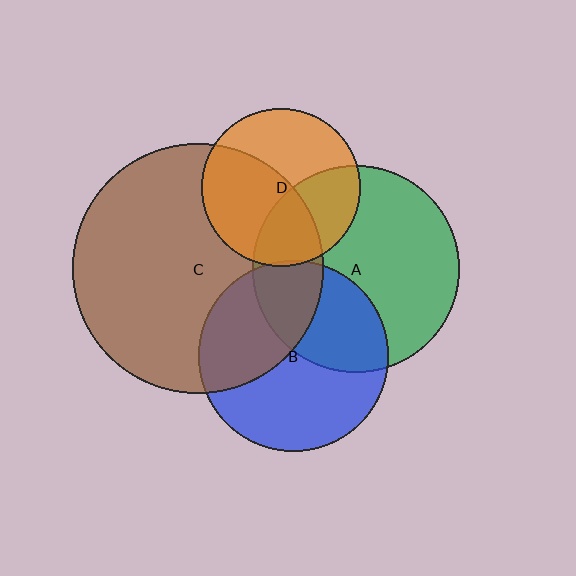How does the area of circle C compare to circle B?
Approximately 1.7 times.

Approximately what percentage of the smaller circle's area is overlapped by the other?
Approximately 40%.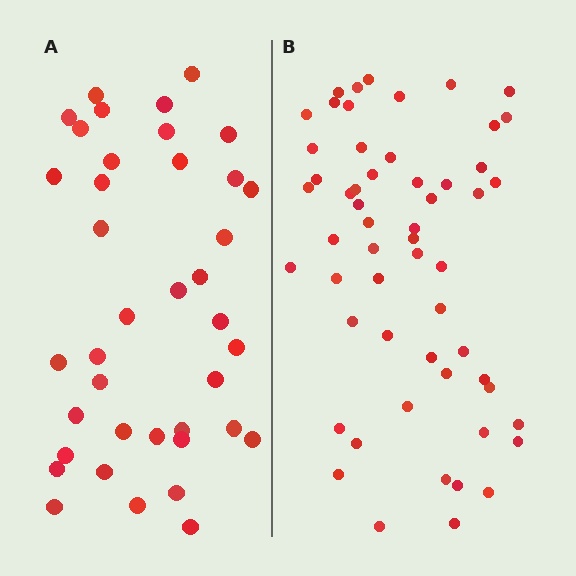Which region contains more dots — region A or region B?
Region B (the right region) has more dots.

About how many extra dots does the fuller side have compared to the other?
Region B has approximately 15 more dots than region A.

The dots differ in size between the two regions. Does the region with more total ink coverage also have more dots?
No. Region A has more total ink coverage because its dots are larger, but region B actually contains more individual dots. Total area can be misleading — the number of items is what matters here.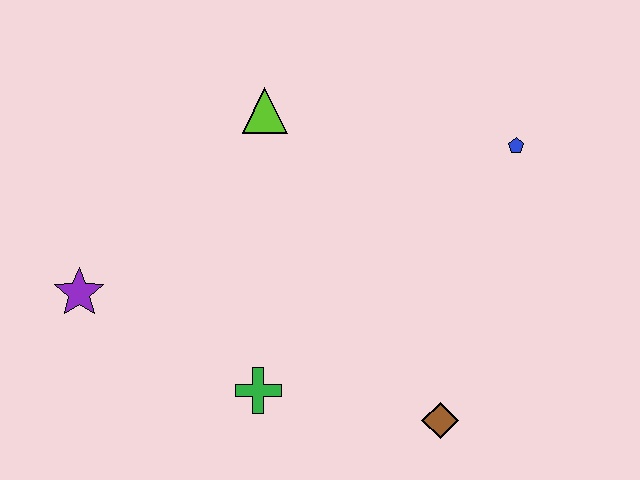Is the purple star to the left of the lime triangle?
Yes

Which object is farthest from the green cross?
The blue pentagon is farthest from the green cross.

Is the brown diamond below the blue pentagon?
Yes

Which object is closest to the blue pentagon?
The lime triangle is closest to the blue pentagon.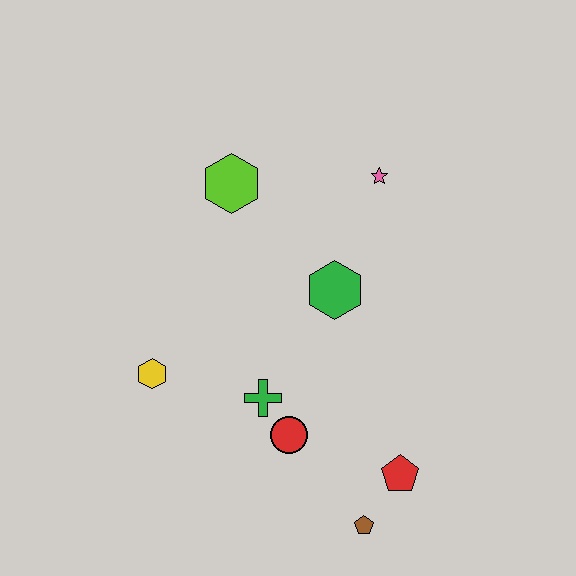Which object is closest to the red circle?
The green cross is closest to the red circle.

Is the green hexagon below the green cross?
No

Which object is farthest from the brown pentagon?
The lime hexagon is farthest from the brown pentagon.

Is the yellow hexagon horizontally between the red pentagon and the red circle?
No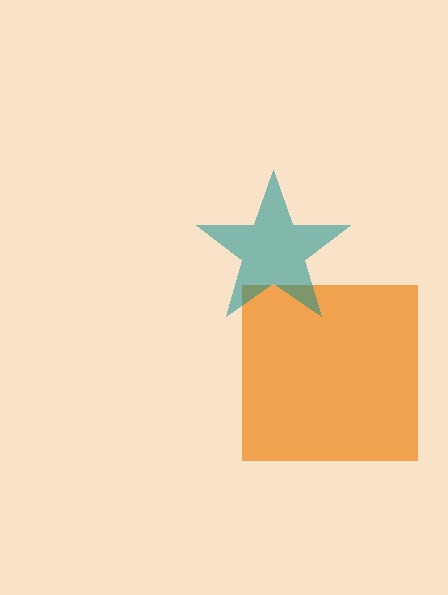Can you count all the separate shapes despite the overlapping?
Yes, there are 2 separate shapes.